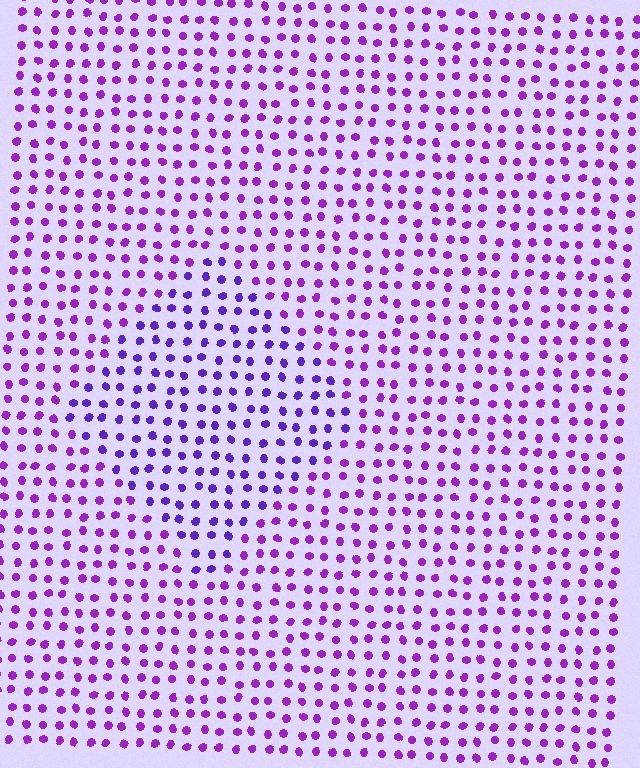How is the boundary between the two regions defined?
The boundary is defined purely by a slight shift in hue (about 25 degrees). Spacing, size, and orientation are identical on both sides.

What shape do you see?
I see a diamond.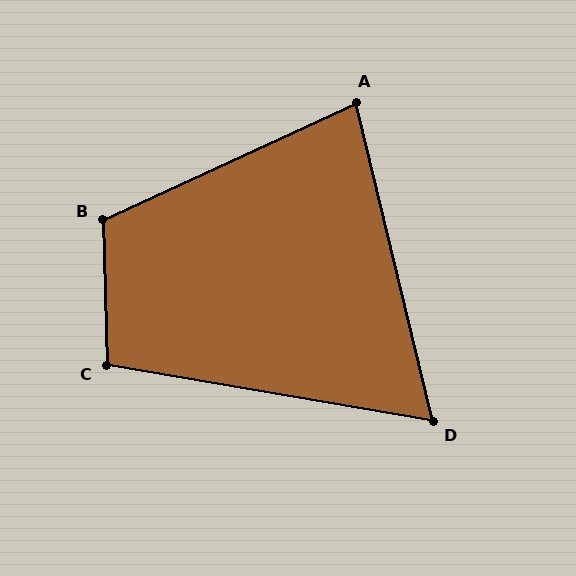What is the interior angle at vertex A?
Approximately 79 degrees (acute).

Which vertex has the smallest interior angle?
D, at approximately 67 degrees.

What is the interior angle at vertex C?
Approximately 101 degrees (obtuse).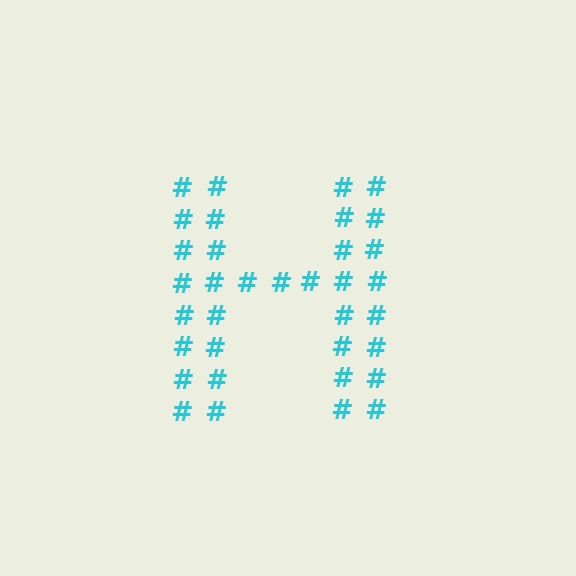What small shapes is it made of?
It is made of small hash symbols.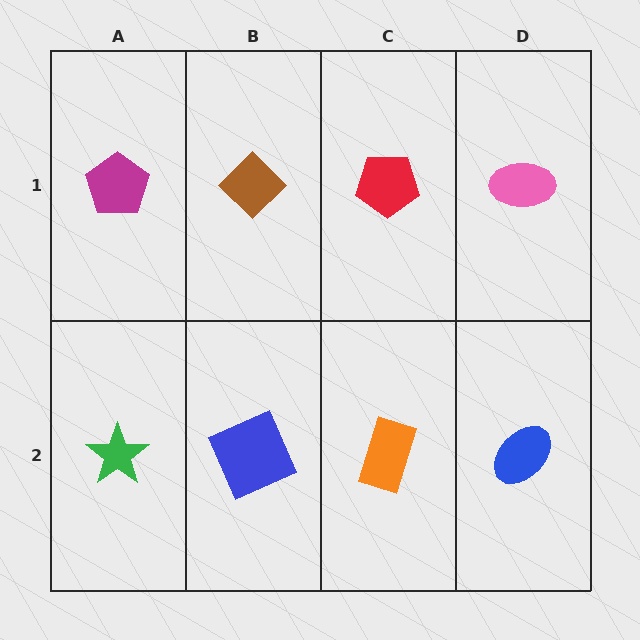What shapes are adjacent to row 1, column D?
A blue ellipse (row 2, column D), a red pentagon (row 1, column C).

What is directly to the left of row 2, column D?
An orange rectangle.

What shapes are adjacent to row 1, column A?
A green star (row 2, column A), a brown diamond (row 1, column B).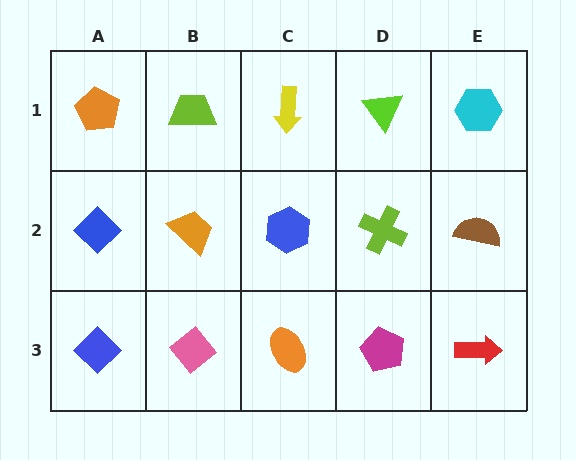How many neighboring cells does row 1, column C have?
3.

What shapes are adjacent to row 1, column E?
A brown semicircle (row 2, column E), a lime triangle (row 1, column D).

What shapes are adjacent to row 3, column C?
A blue hexagon (row 2, column C), a pink diamond (row 3, column B), a magenta pentagon (row 3, column D).